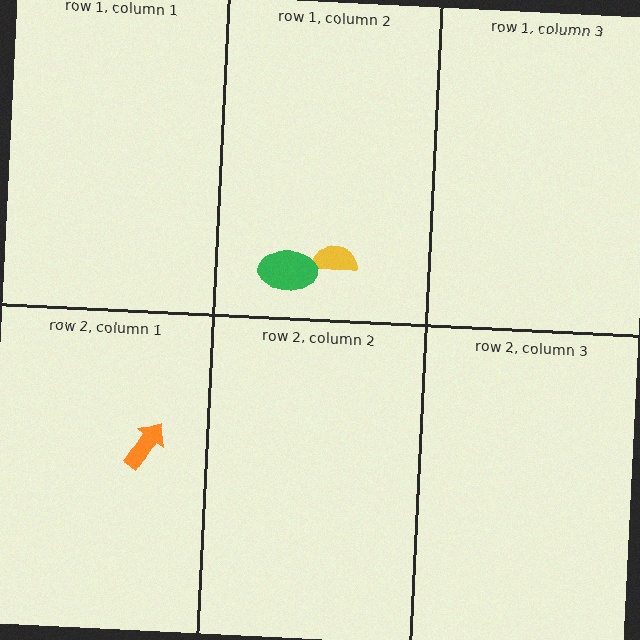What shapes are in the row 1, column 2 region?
The yellow semicircle, the green ellipse.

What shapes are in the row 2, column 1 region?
The orange arrow.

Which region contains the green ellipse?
The row 1, column 2 region.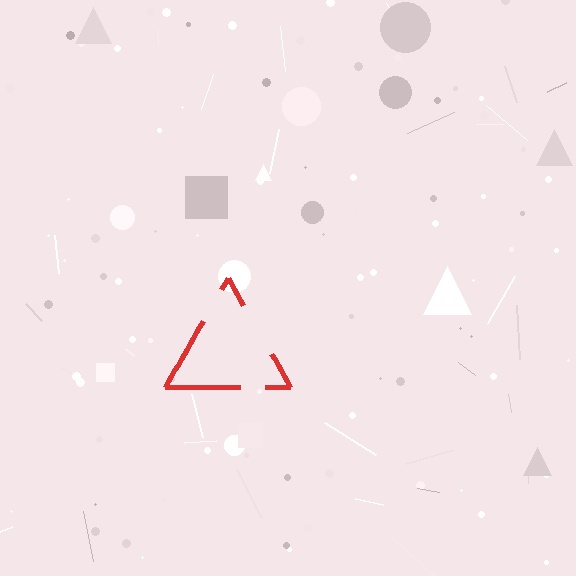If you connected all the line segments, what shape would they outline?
They would outline a triangle.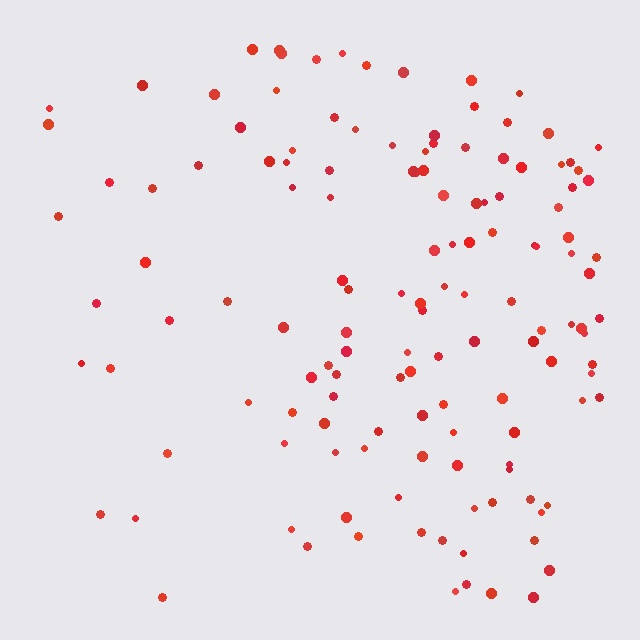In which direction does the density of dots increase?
From left to right, with the right side densest.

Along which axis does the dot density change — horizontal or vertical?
Horizontal.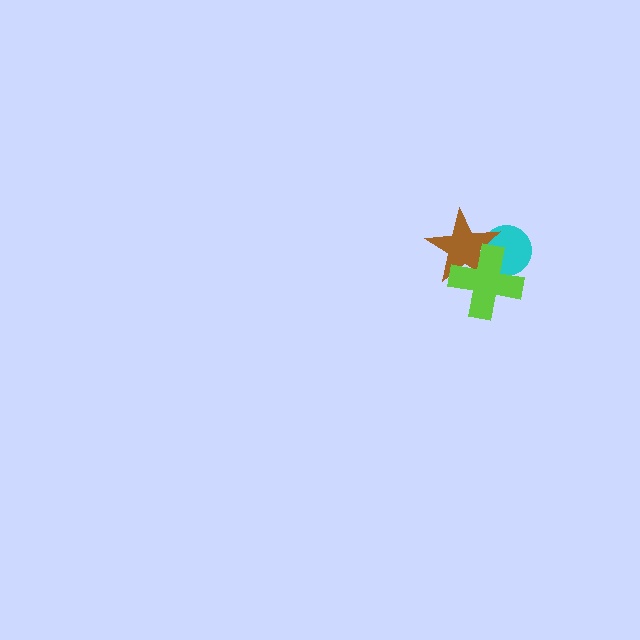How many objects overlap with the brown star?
2 objects overlap with the brown star.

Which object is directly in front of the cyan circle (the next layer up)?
The brown star is directly in front of the cyan circle.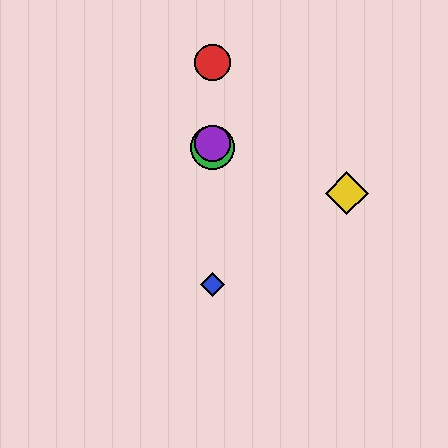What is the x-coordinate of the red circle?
The red circle is at x≈213.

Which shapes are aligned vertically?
The red circle, the blue diamond, the green circle, the purple circle are aligned vertically.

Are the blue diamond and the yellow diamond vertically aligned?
No, the blue diamond is at x≈213 and the yellow diamond is at x≈347.